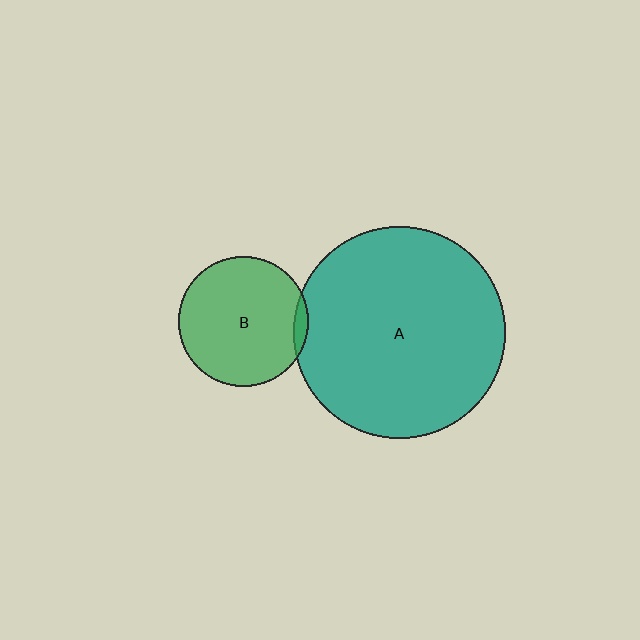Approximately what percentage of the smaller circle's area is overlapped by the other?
Approximately 5%.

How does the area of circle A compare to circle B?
Approximately 2.7 times.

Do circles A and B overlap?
Yes.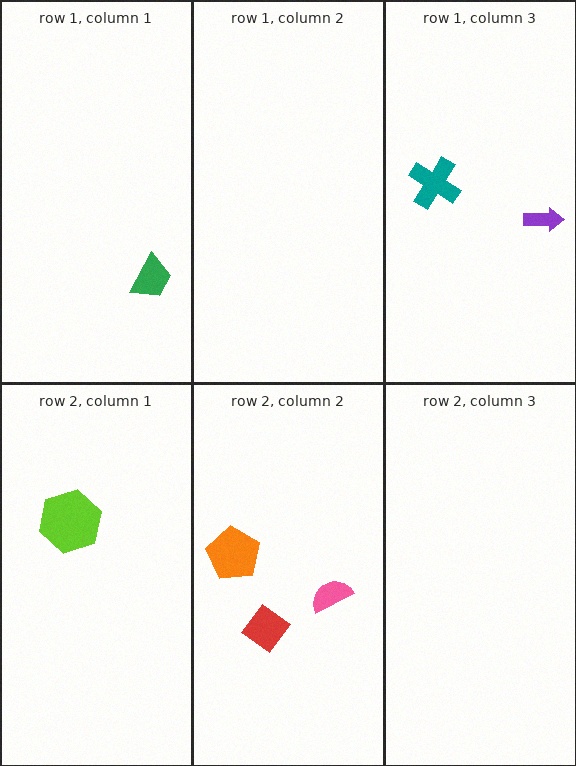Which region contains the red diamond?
The row 2, column 2 region.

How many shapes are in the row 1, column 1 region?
1.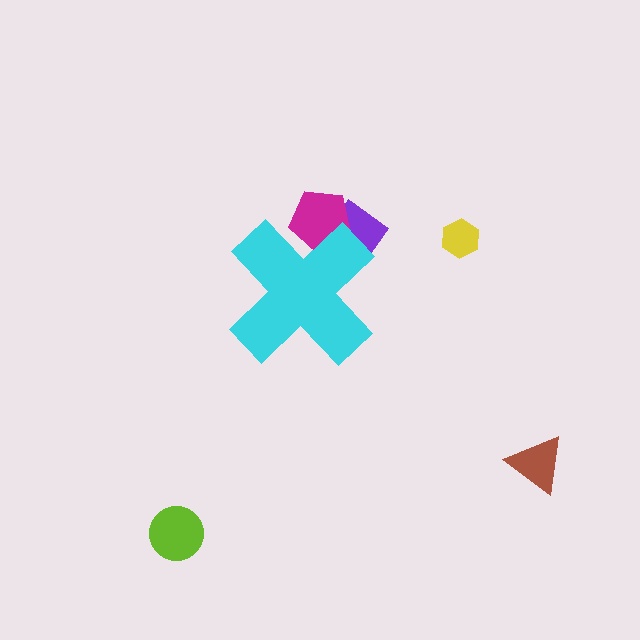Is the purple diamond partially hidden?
Yes, the purple diamond is partially hidden behind the cyan cross.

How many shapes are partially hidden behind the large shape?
2 shapes are partially hidden.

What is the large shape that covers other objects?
A cyan cross.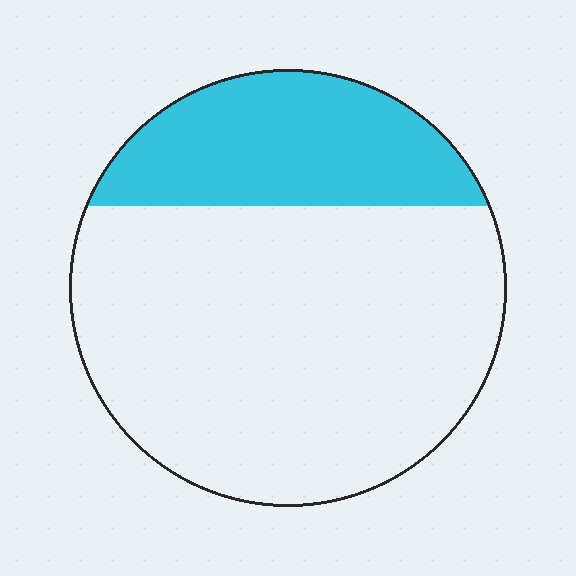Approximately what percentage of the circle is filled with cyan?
Approximately 25%.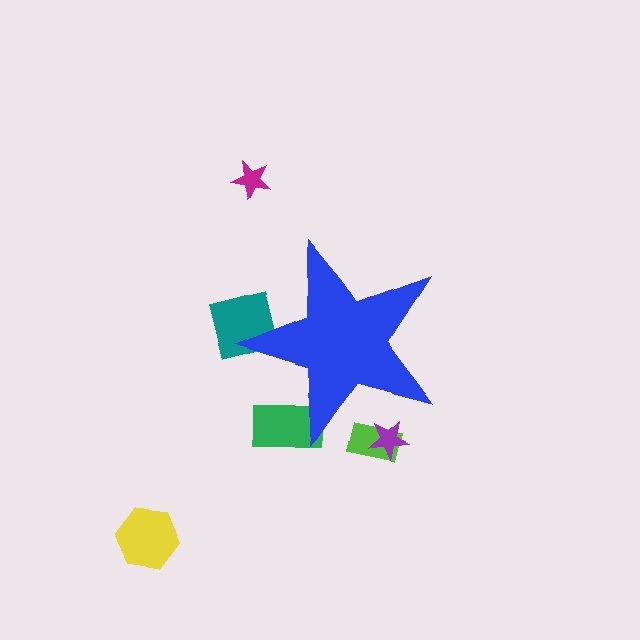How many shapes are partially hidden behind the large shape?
4 shapes are partially hidden.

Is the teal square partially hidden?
Yes, the teal square is partially hidden behind the blue star.